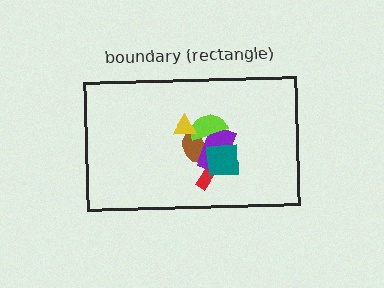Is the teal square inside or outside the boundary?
Inside.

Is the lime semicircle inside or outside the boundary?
Inside.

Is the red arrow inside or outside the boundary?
Inside.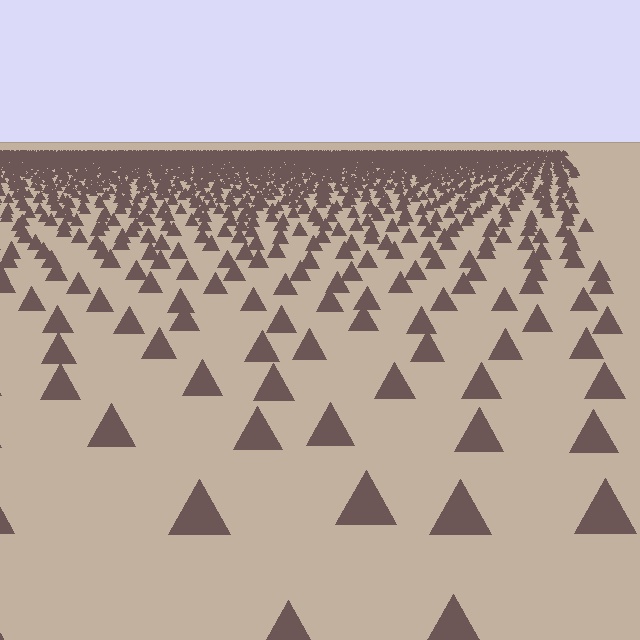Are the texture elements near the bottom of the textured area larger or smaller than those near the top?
Larger. Near the bottom, elements are closer to the viewer and appear at a bigger on-screen size.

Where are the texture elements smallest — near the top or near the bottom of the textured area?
Near the top.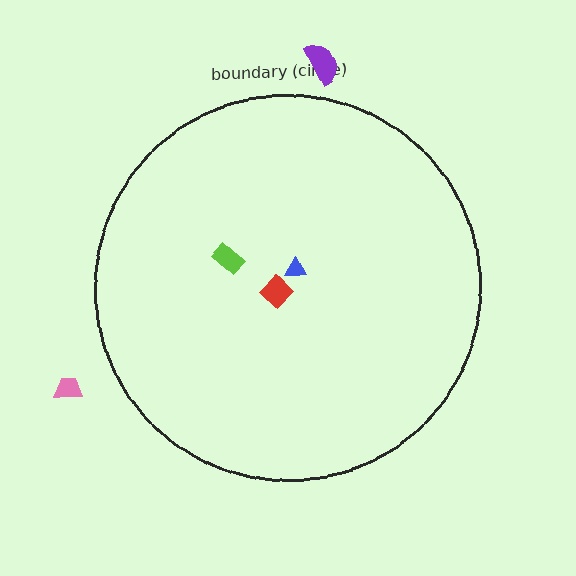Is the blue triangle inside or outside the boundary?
Inside.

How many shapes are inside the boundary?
3 inside, 2 outside.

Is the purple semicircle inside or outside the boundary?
Outside.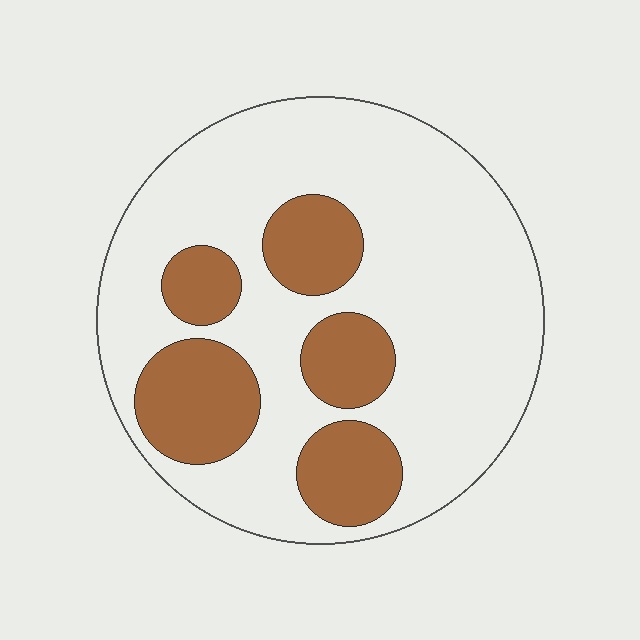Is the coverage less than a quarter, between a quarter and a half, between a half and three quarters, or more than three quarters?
Between a quarter and a half.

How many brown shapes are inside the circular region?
5.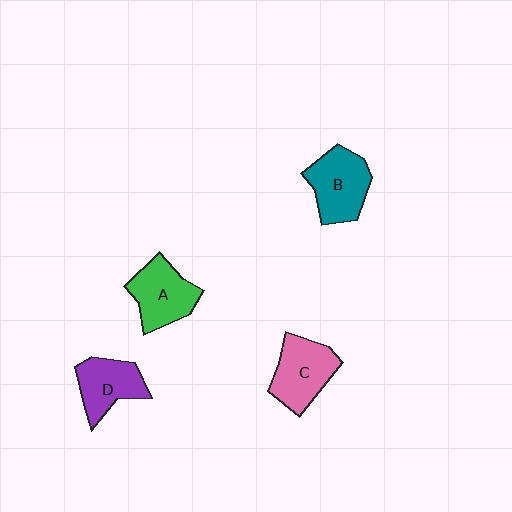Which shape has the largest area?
Shape B (teal).